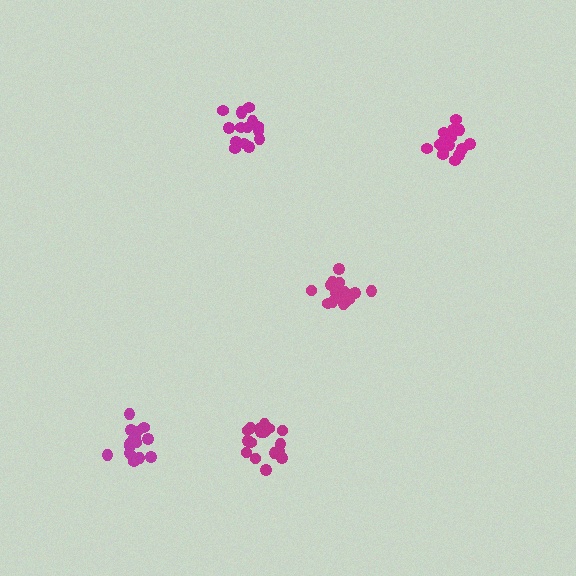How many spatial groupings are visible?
There are 5 spatial groupings.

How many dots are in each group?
Group 1: 17 dots, Group 2: 17 dots, Group 3: 17 dots, Group 4: 16 dots, Group 5: 15 dots (82 total).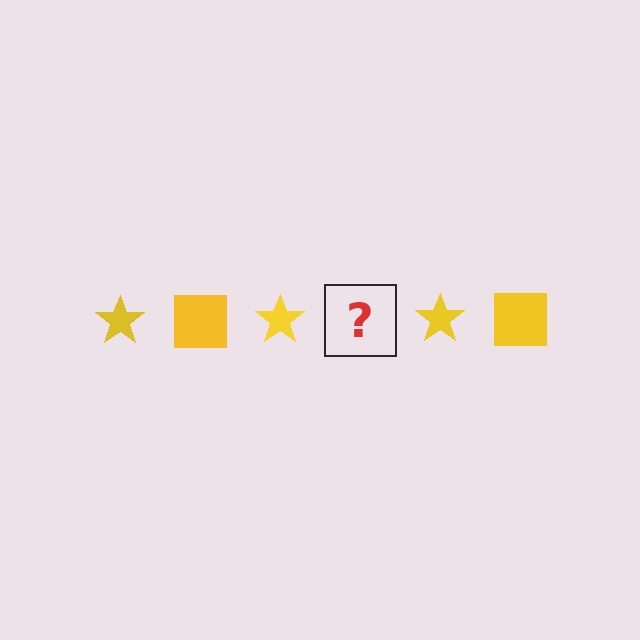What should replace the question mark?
The question mark should be replaced with a yellow square.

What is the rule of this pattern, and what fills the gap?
The rule is that the pattern cycles through star, square shapes in yellow. The gap should be filled with a yellow square.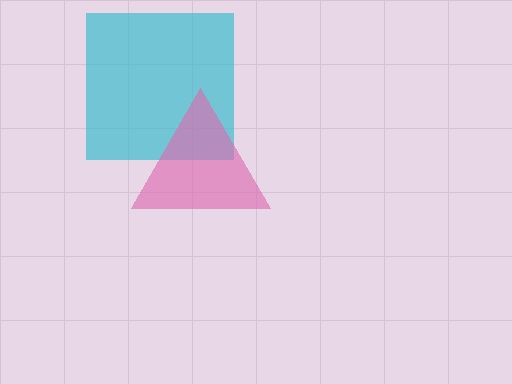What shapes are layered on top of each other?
The layered shapes are: a cyan square, a pink triangle.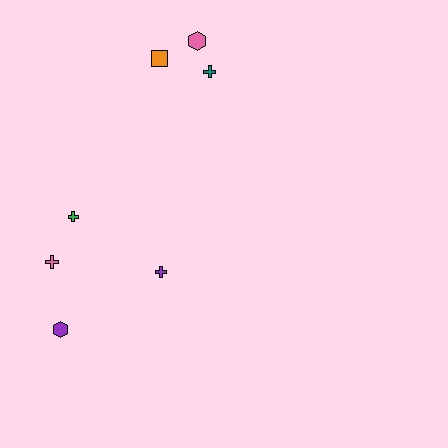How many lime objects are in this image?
There are no lime objects.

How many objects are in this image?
There are 7 objects.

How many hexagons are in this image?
There are 2 hexagons.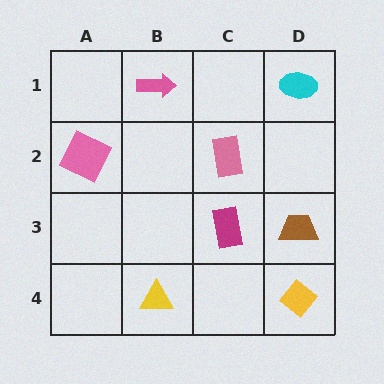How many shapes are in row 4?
2 shapes.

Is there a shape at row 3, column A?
No, that cell is empty.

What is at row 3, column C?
A magenta rectangle.